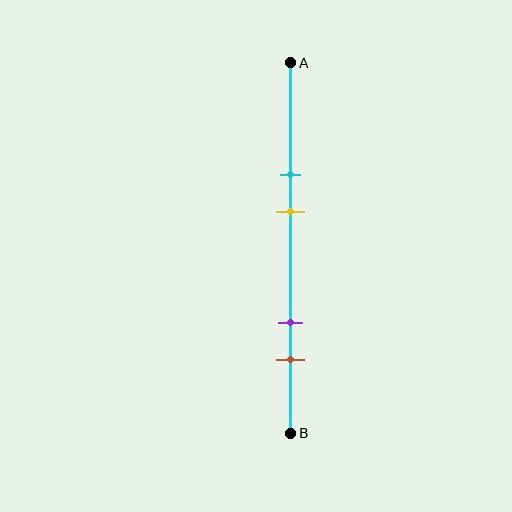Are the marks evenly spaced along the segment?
No, the marks are not evenly spaced.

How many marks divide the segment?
There are 4 marks dividing the segment.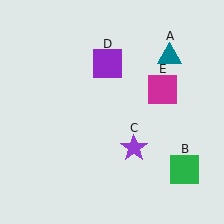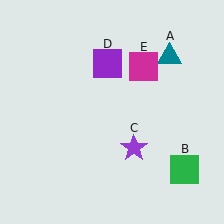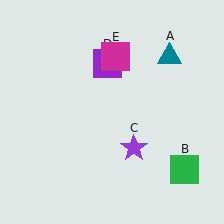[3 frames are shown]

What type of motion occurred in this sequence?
The magenta square (object E) rotated counterclockwise around the center of the scene.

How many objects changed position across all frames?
1 object changed position: magenta square (object E).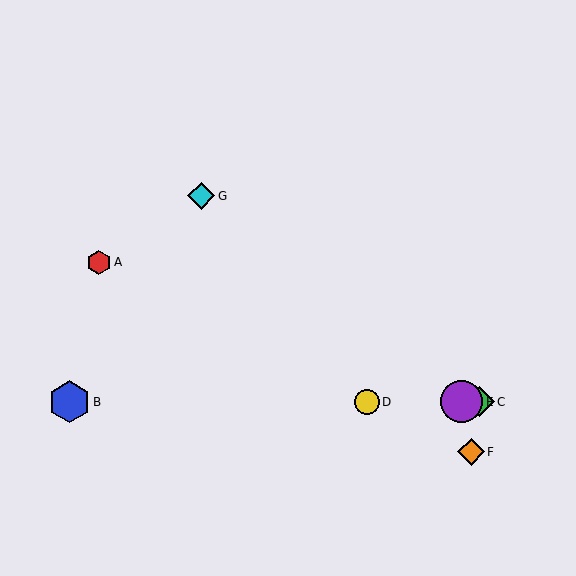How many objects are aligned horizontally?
4 objects (B, C, D, E) are aligned horizontally.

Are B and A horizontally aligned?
No, B is at y≈402 and A is at y≈262.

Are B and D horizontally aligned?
Yes, both are at y≈402.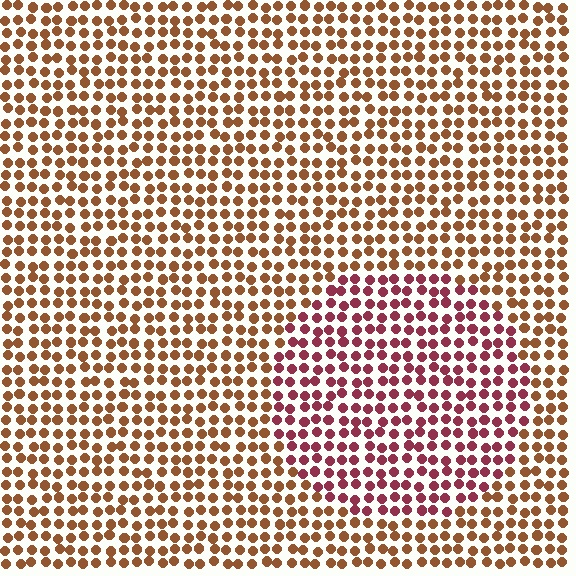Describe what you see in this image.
The image is filled with small brown elements in a uniform arrangement. A circle-shaped region is visible where the elements are tinted to a slightly different hue, forming a subtle color boundary.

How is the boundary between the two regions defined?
The boundary is defined purely by a slight shift in hue (about 41 degrees). Spacing, size, and orientation are identical on both sides.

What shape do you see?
I see a circle.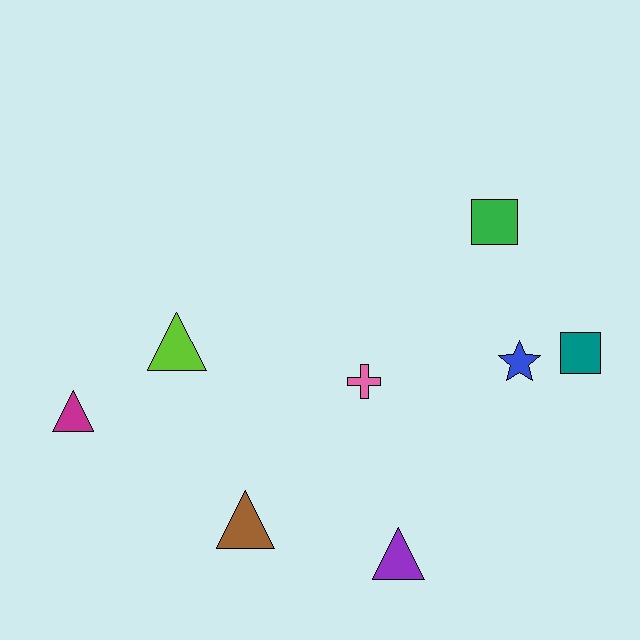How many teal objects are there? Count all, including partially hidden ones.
There is 1 teal object.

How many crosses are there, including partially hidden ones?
There is 1 cross.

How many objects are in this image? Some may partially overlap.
There are 8 objects.